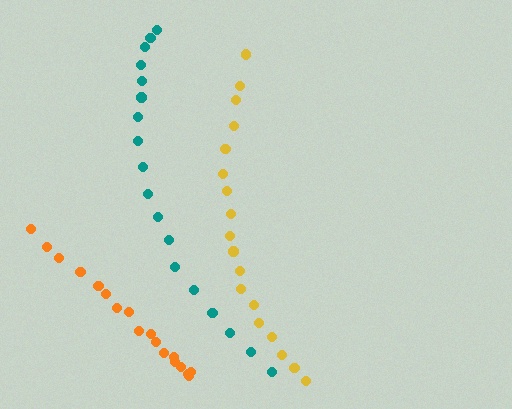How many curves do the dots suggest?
There are 3 distinct paths.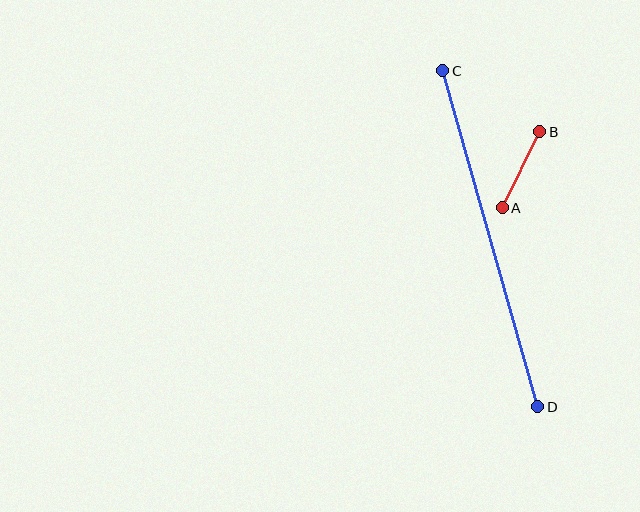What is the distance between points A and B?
The distance is approximately 85 pixels.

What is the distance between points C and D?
The distance is approximately 350 pixels.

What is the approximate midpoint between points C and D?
The midpoint is at approximately (490, 239) pixels.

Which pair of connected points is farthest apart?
Points C and D are farthest apart.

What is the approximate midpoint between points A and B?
The midpoint is at approximately (521, 170) pixels.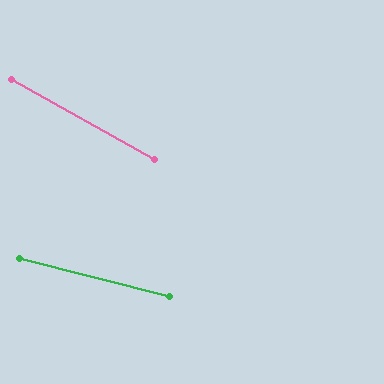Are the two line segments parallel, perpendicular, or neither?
Neither parallel nor perpendicular — they differ by about 15°.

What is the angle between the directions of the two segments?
Approximately 15 degrees.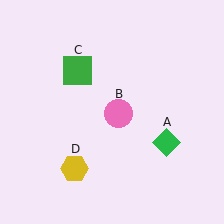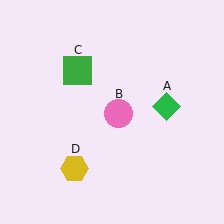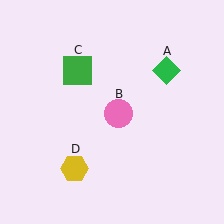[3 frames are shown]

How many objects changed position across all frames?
1 object changed position: green diamond (object A).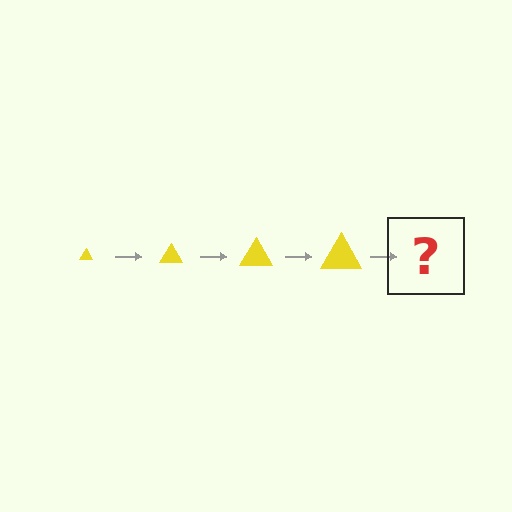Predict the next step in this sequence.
The next step is a yellow triangle, larger than the previous one.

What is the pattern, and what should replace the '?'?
The pattern is that the triangle gets progressively larger each step. The '?' should be a yellow triangle, larger than the previous one.